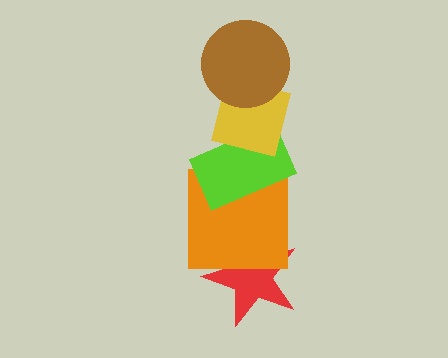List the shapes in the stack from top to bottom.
From top to bottom: the brown circle, the yellow square, the lime rectangle, the orange square, the red star.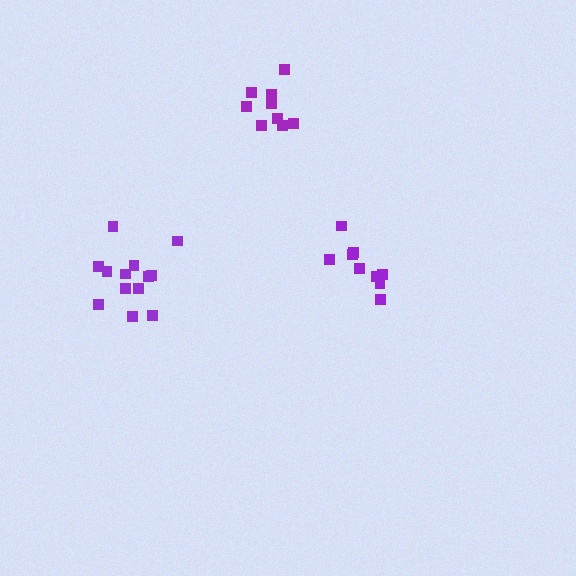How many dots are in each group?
Group 1: 13 dots, Group 2: 9 dots, Group 3: 9 dots (31 total).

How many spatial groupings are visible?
There are 3 spatial groupings.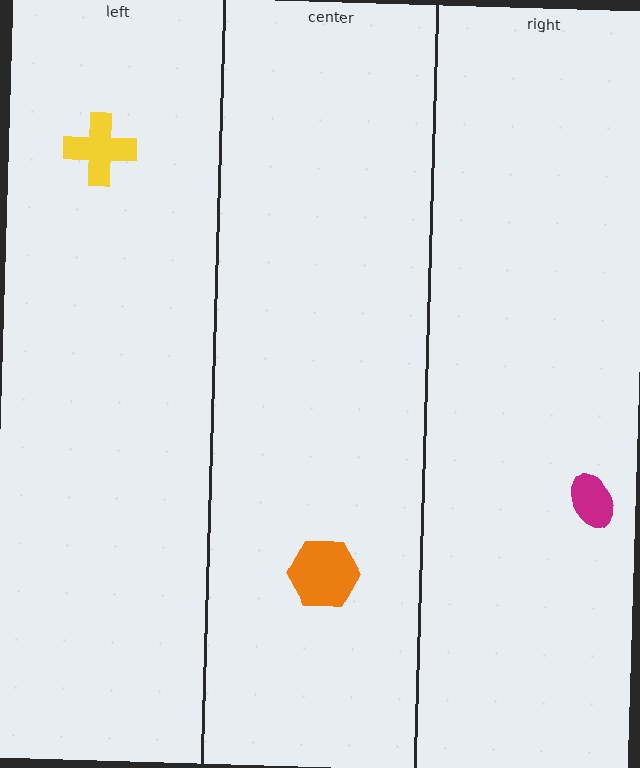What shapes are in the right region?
The magenta ellipse.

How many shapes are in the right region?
1.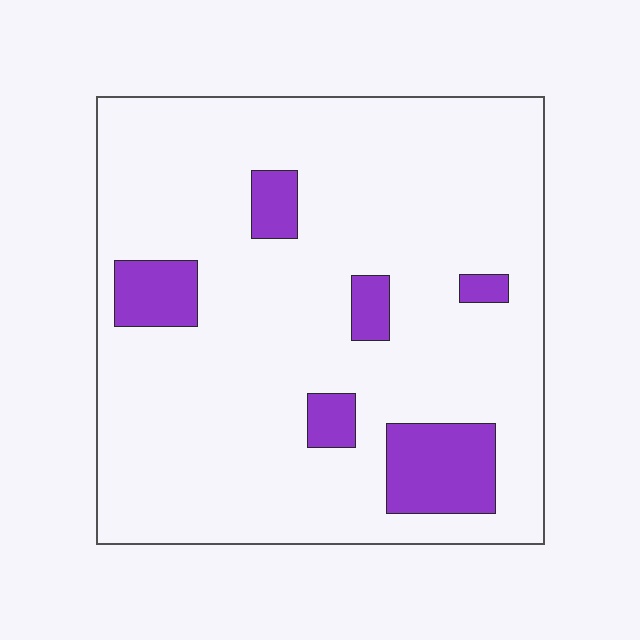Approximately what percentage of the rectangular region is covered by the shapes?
Approximately 15%.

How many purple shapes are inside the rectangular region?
6.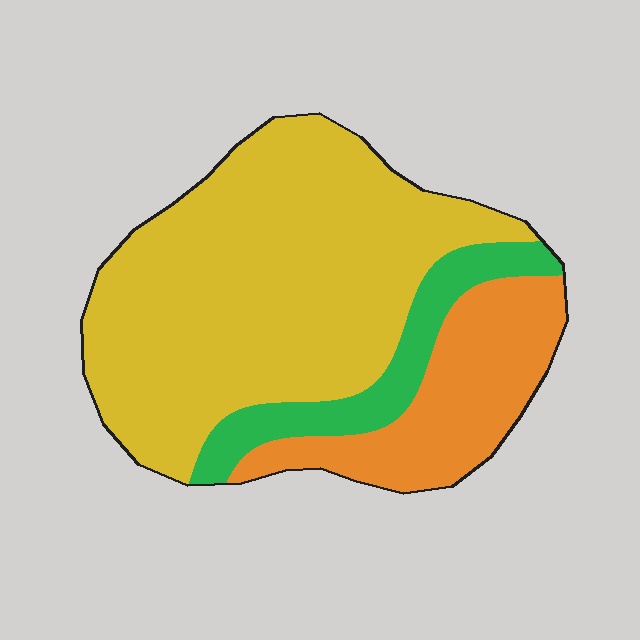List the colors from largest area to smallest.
From largest to smallest: yellow, orange, green.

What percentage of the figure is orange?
Orange takes up about one fifth (1/5) of the figure.